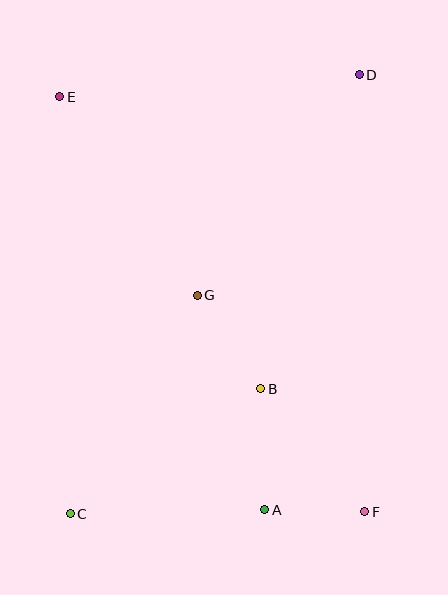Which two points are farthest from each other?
Points C and D are farthest from each other.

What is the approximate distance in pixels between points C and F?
The distance between C and F is approximately 294 pixels.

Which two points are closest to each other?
Points A and F are closest to each other.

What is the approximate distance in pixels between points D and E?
The distance between D and E is approximately 300 pixels.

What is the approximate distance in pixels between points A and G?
The distance between A and G is approximately 225 pixels.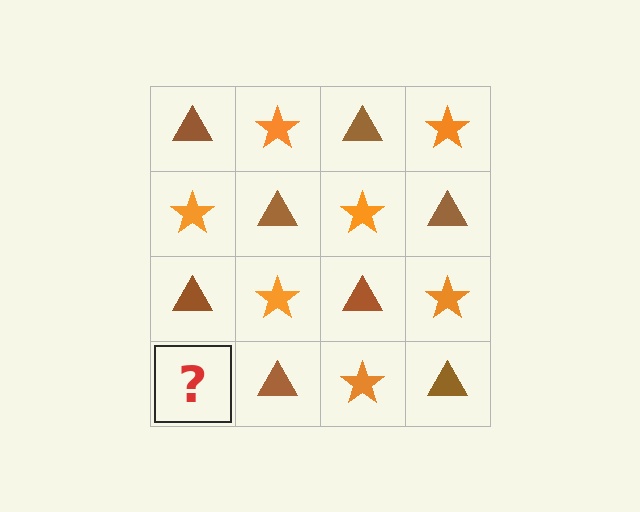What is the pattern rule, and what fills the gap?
The rule is that it alternates brown triangle and orange star in a checkerboard pattern. The gap should be filled with an orange star.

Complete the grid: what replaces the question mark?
The question mark should be replaced with an orange star.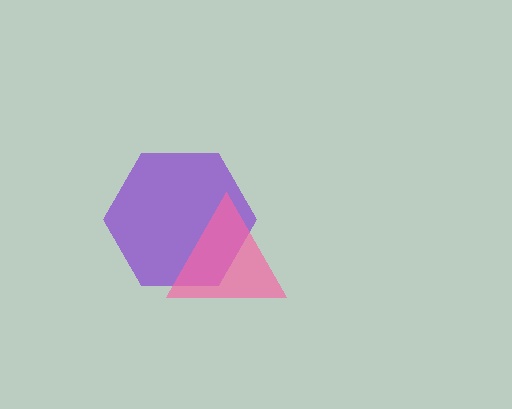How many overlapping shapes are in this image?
There are 2 overlapping shapes in the image.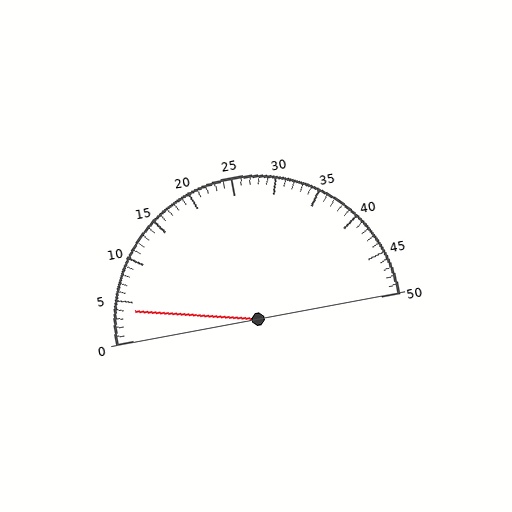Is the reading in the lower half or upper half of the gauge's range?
The reading is in the lower half of the range (0 to 50).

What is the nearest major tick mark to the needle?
The nearest major tick mark is 5.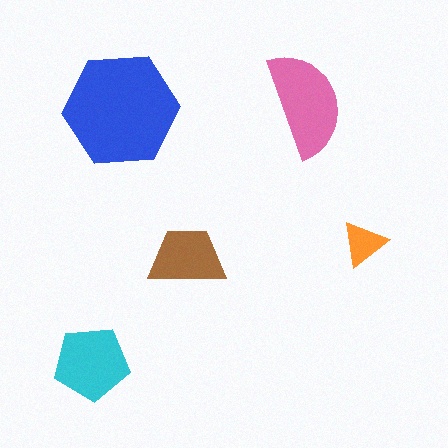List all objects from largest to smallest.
The blue hexagon, the pink semicircle, the cyan pentagon, the brown trapezoid, the orange triangle.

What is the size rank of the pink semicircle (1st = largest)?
2nd.